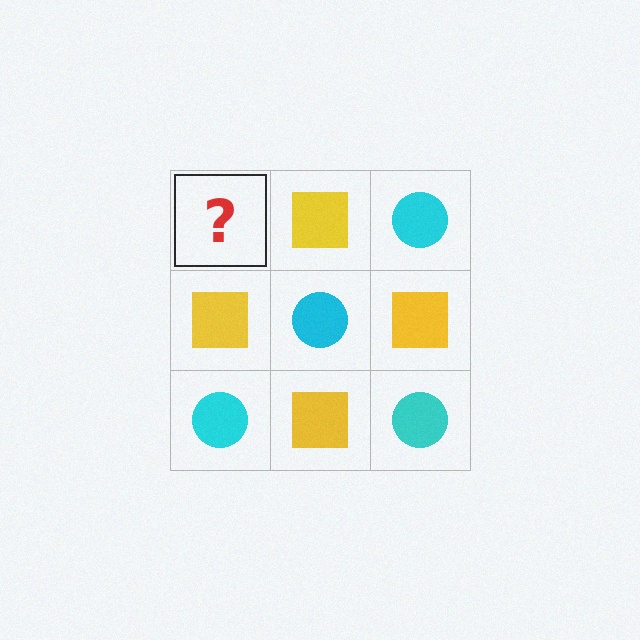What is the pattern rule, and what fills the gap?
The rule is that it alternates cyan circle and yellow square in a checkerboard pattern. The gap should be filled with a cyan circle.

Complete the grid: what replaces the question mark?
The question mark should be replaced with a cyan circle.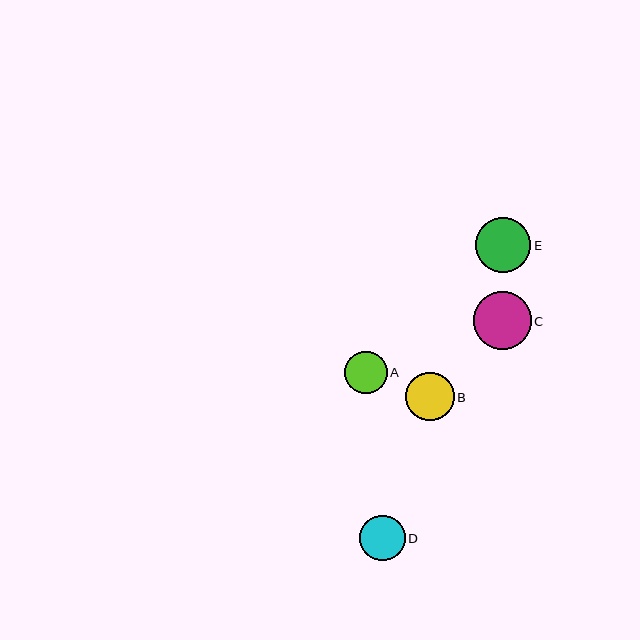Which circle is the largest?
Circle C is the largest with a size of approximately 58 pixels.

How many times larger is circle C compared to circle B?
Circle C is approximately 1.2 times the size of circle B.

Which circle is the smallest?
Circle A is the smallest with a size of approximately 42 pixels.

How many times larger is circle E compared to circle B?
Circle E is approximately 1.1 times the size of circle B.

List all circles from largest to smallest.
From largest to smallest: C, E, B, D, A.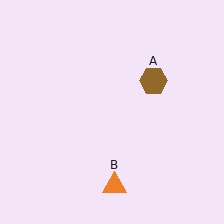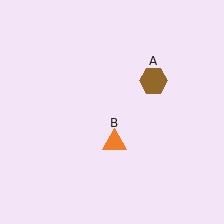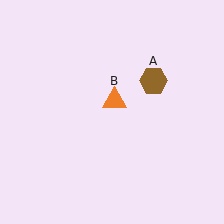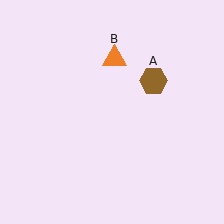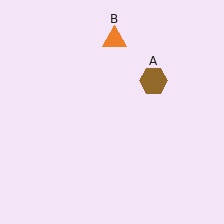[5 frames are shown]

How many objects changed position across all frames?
1 object changed position: orange triangle (object B).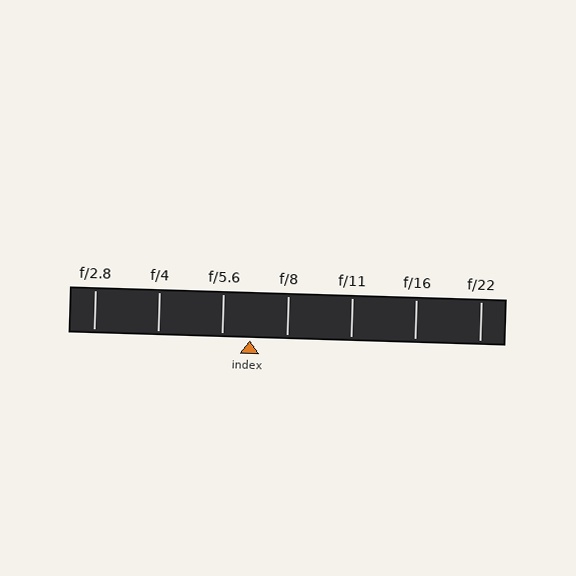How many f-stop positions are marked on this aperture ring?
There are 7 f-stop positions marked.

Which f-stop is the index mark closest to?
The index mark is closest to f/5.6.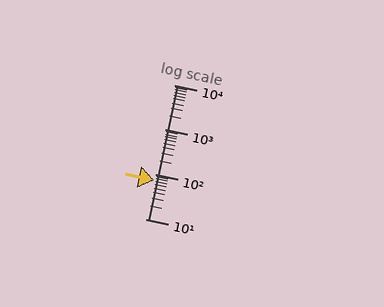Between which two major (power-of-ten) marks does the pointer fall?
The pointer is between 10 and 100.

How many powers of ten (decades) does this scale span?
The scale spans 3 decades, from 10 to 10000.